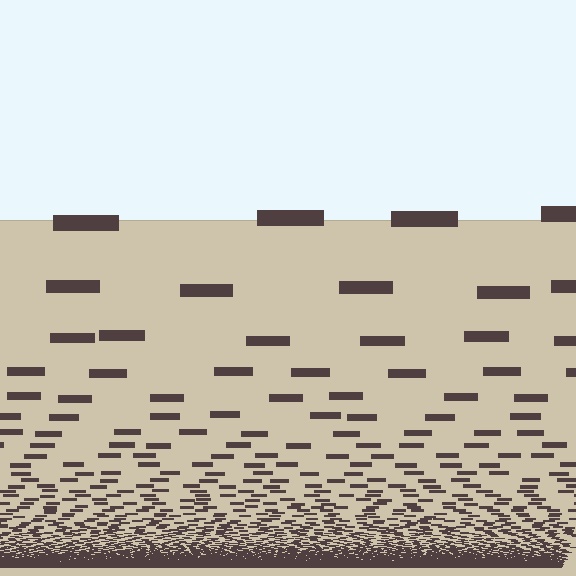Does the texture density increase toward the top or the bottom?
Density increases toward the bottom.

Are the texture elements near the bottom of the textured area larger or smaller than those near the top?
Smaller. The gradient is inverted — elements near the bottom are smaller and denser.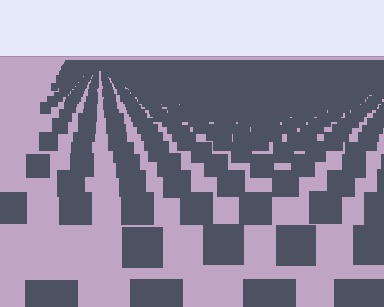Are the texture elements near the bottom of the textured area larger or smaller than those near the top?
Larger. Near the bottom, elements are closer to the viewer and appear at a bigger on-screen size.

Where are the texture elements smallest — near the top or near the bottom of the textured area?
Near the top.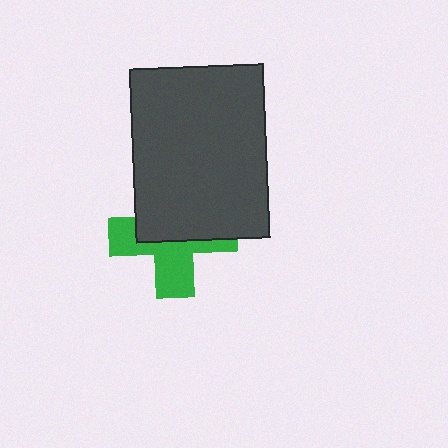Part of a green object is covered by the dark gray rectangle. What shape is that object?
It is a cross.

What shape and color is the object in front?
The object in front is a dark gray rectangle.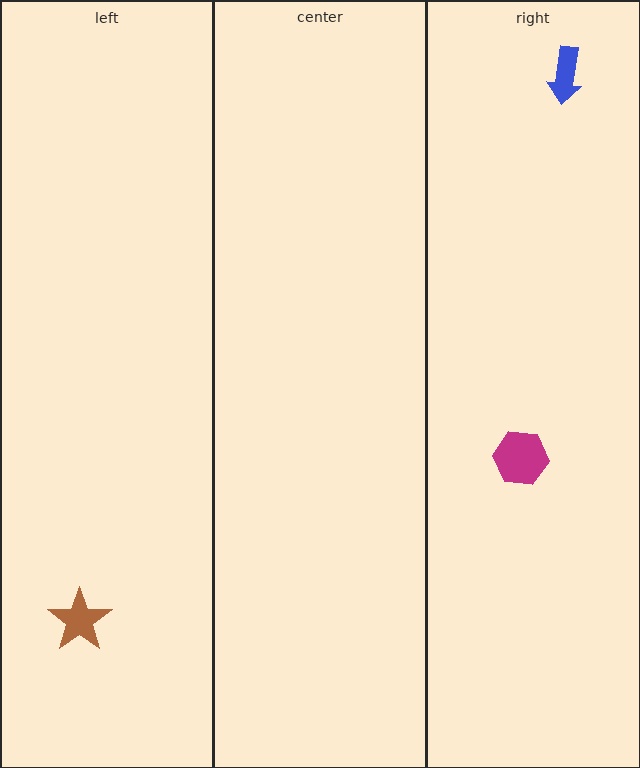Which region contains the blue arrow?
The right region.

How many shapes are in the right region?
2.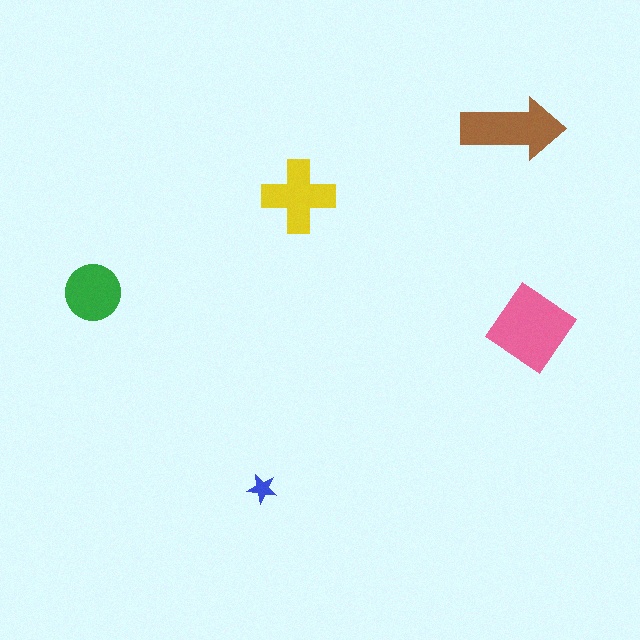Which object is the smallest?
The blue star.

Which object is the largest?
The pink diamond.